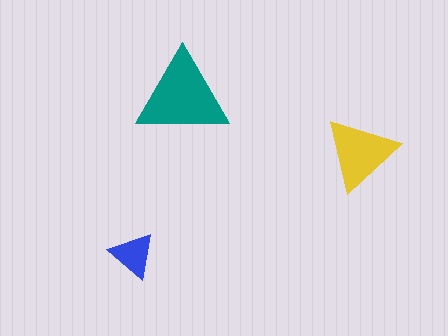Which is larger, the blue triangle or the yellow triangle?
The yellow one.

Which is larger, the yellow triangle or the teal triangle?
The teal one.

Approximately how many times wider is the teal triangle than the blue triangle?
About 2 times wider.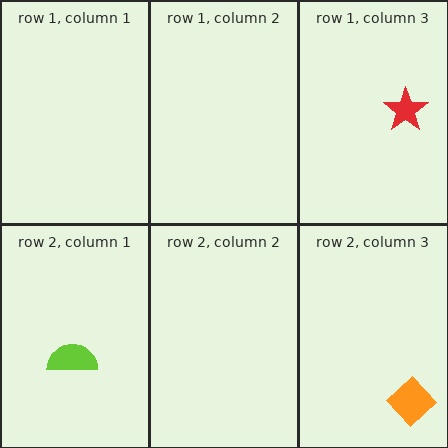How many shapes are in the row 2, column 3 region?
1.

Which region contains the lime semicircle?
The row 2, column 1 region.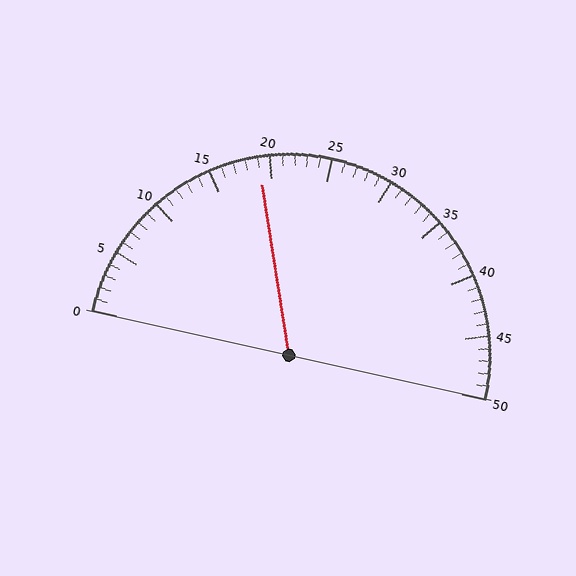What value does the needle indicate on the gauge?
The needle indicates approximately 19.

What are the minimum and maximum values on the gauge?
The gauge ranges from 0 to 50.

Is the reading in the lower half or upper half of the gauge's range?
The reading is in the lower half of the range (0 to 50).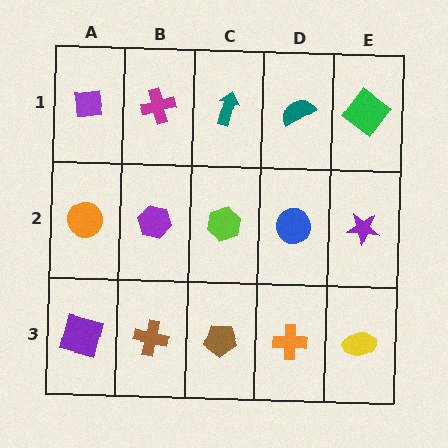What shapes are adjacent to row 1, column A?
An orange circle (row 2, column A), a magenta cross (row 1, column B).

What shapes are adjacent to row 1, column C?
A lime hexagon (row 2, column C), a magenta cross (row 1, column B), a teal semicircle (row 1, column D).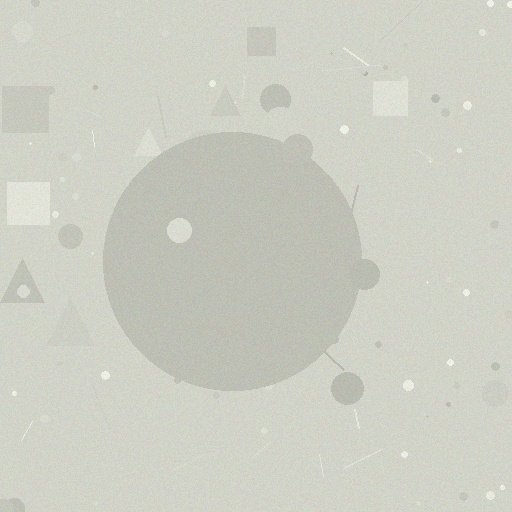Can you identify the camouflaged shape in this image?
The camouflaged shape is a circle.